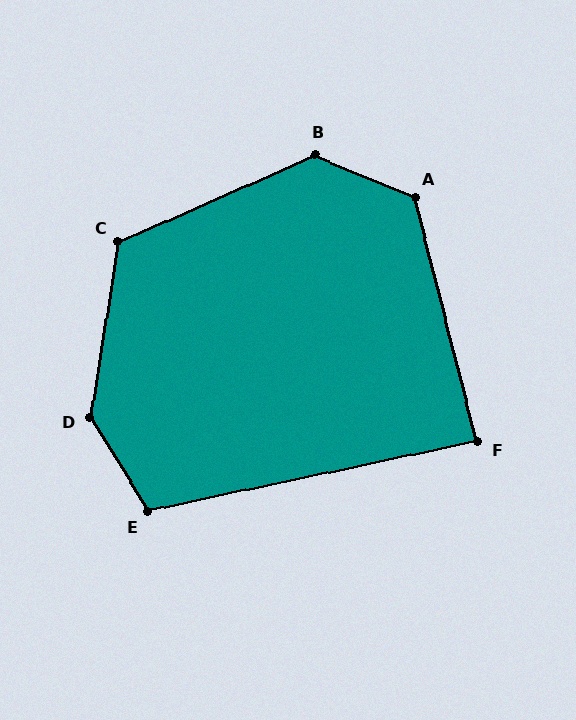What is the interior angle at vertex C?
Approximately 123 degrees (obtuse).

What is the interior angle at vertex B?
Approximately 133 degrees (obtuse).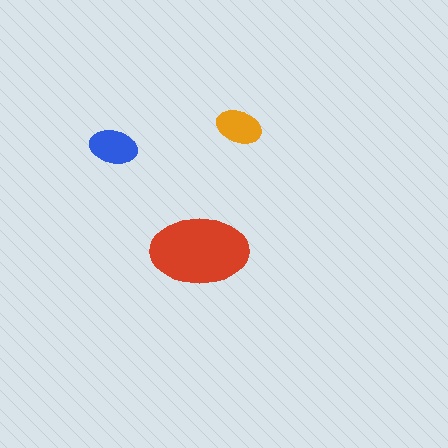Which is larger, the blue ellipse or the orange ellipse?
The blue one.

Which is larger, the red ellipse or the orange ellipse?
The red one.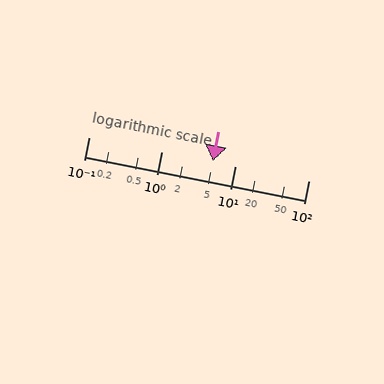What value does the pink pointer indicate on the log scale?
The pointer indicates approximately 5.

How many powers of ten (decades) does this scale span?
The scale spans 3 decades, from 0.1 to 100.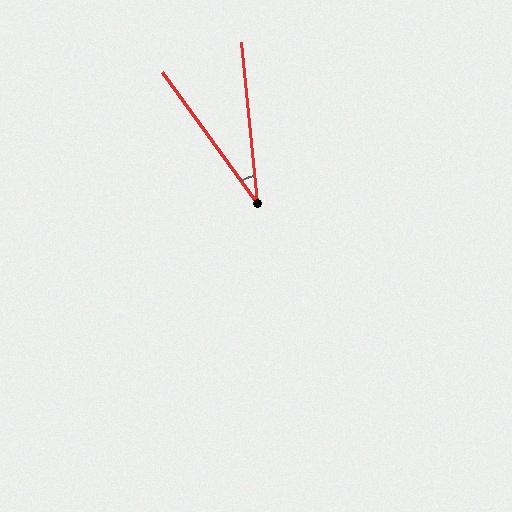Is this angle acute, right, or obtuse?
It is acute.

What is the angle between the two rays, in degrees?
Approximately 30 degrees.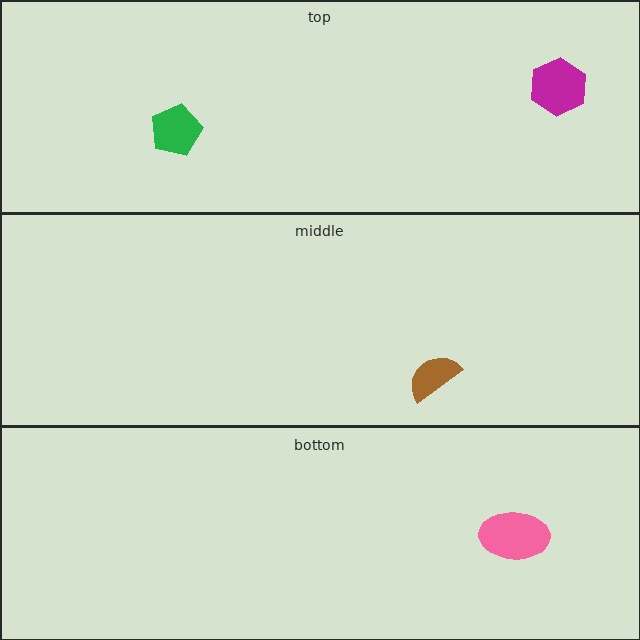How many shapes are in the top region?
2.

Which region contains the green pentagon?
The top region.